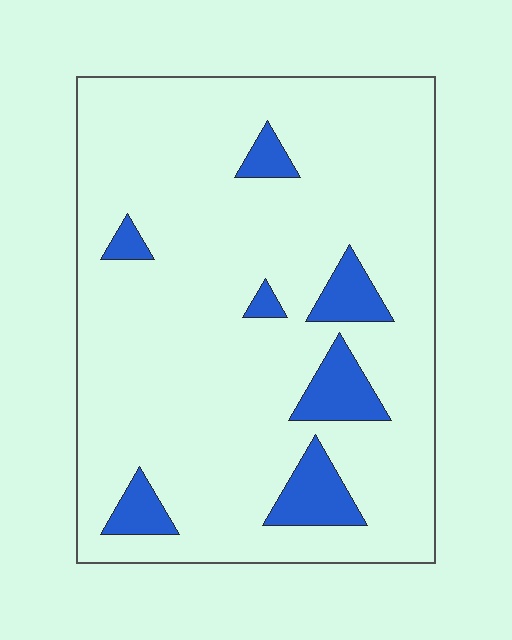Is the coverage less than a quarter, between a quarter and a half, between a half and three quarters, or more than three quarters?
Less than a quarter.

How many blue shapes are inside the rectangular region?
7.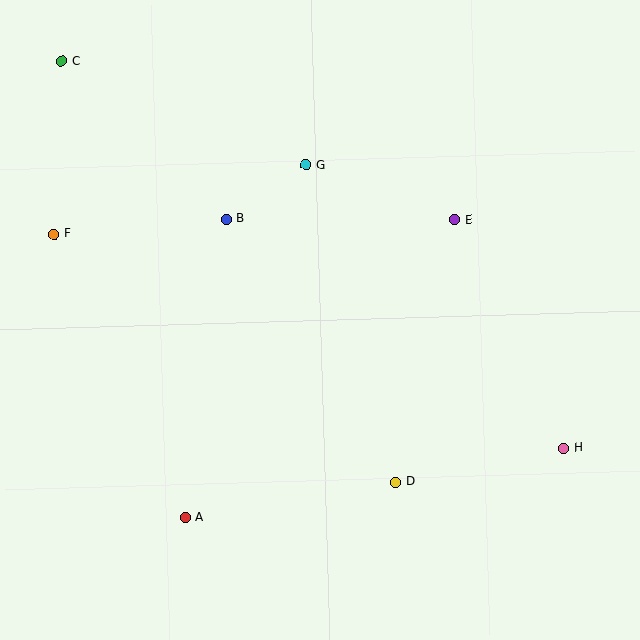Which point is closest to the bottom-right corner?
Point H is closest to the bottom-right corner.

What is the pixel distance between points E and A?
The distance between E and A is 402 pixels.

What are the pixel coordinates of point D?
Point D is at (396, 482).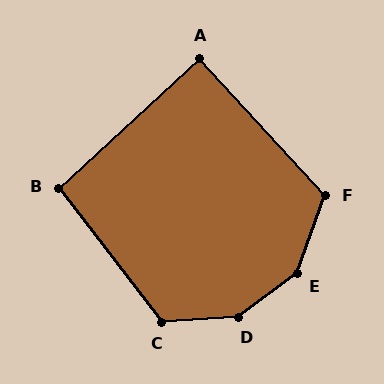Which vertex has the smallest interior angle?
A, at approximately 90 degrees.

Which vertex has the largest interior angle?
D, at approximately 147 degrees.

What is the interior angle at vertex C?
Approximately 124 degrees (obtuse).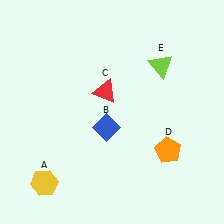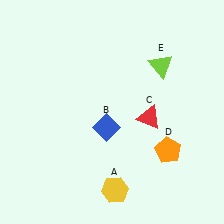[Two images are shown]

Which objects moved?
The objects that moved are: the yellow hexagon (A), the red triangle (C).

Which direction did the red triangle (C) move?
The red triangle (C) moved right.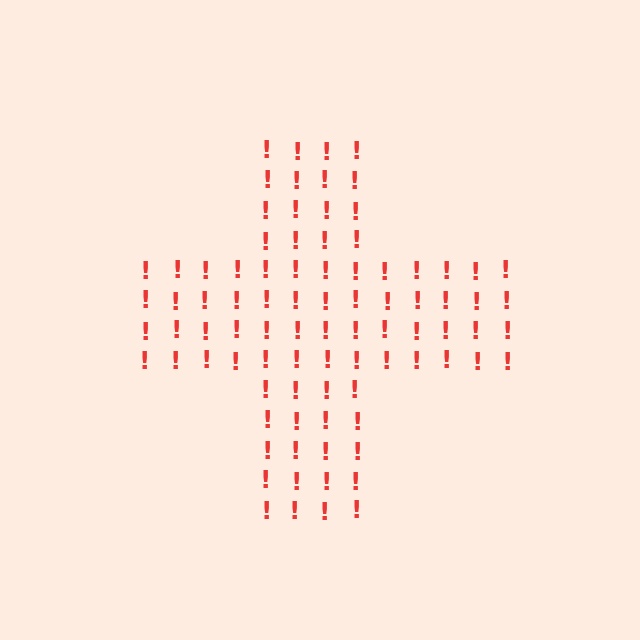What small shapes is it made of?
It is made of small exclamation marks.